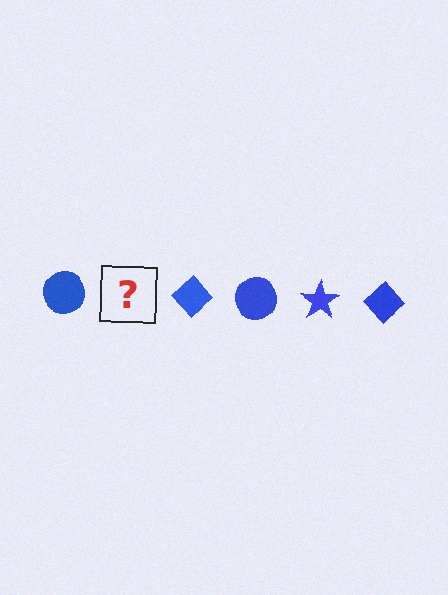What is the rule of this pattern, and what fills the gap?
The rule is that the pattern cycles through circle, star, diamond shapes in blue. The gap should be filled with a blue star.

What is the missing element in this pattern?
The missing element is a blue star.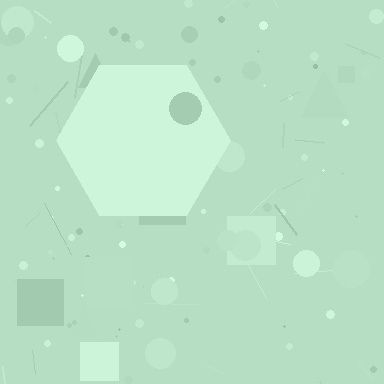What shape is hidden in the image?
A hexagon is hidden in the image.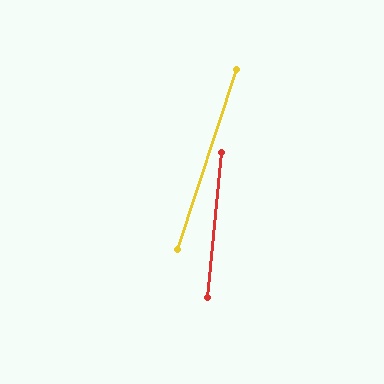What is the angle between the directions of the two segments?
Approximately 13 degrees.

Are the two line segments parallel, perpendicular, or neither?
Neither parallel nor perpendicular — they differ by about 13°.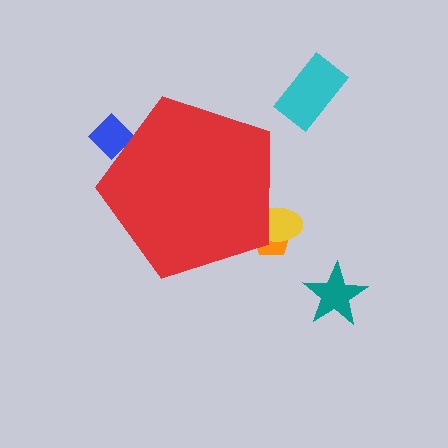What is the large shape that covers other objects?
A red pentagon.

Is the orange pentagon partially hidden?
Yes, the orange pentagon is partially hidden behind the red pentagon.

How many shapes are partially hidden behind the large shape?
3 shapes are partially hidden.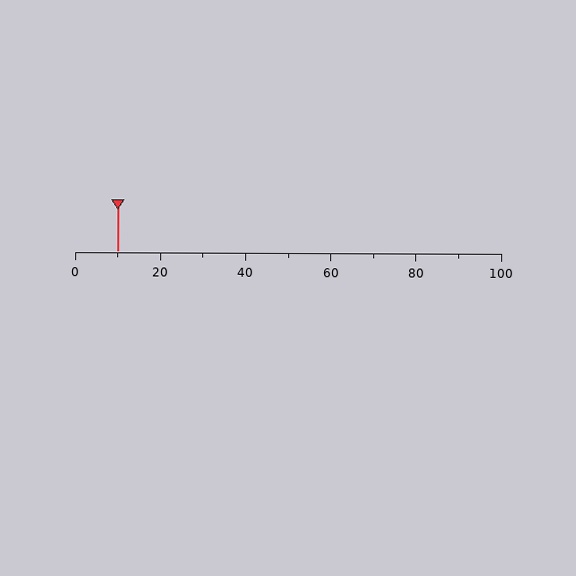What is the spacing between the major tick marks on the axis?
The major ticks are spaced 20 apart.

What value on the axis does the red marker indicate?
The marker indicates approximately 10.